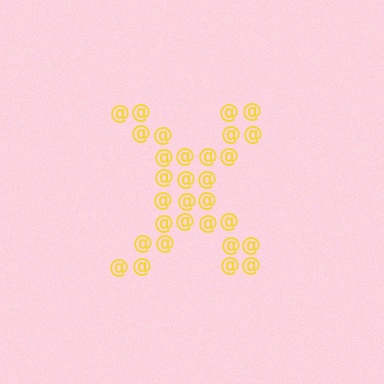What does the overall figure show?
The overall figure shows the letter X.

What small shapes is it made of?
It is made of small at signs.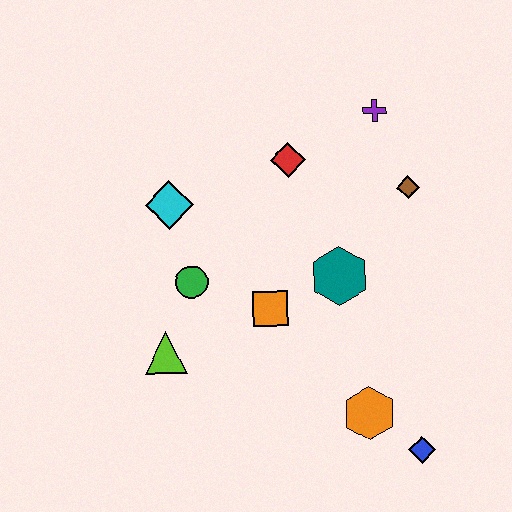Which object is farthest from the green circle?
The blue diamond is farthest from the green circle.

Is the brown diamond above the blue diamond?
Yes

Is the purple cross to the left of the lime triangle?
No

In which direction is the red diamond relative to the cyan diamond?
The red diamond is to the right of the cyan diamond.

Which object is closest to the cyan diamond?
The green circle is closest to the cyan diamond.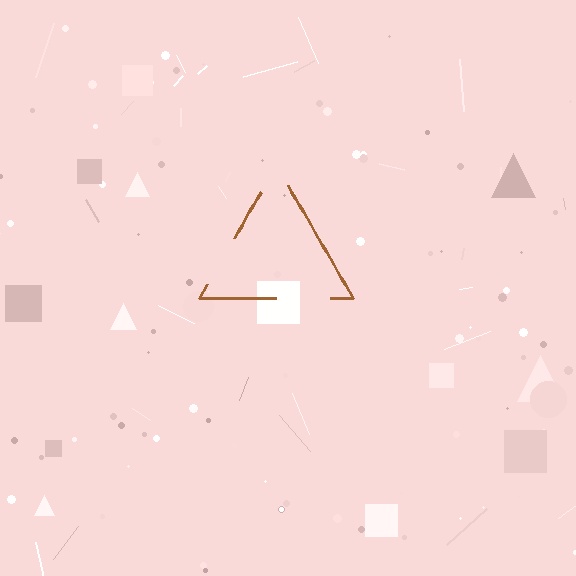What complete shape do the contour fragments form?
The contour fragments form a triangle.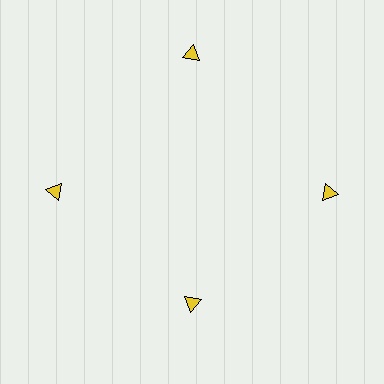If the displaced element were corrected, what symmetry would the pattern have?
It would have 4-fold rotational symmetry — the pattern would map onto itself every 90 degrees.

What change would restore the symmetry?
The symmetry would be restored by moving it outward, back onto the ring so that all 4 triangles sit at equal angles and equal distance from the center.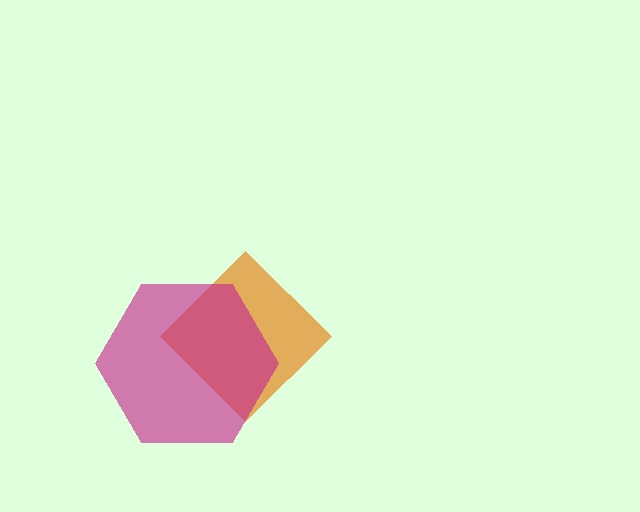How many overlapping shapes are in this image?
There are 2 overlapping shapes in the image.